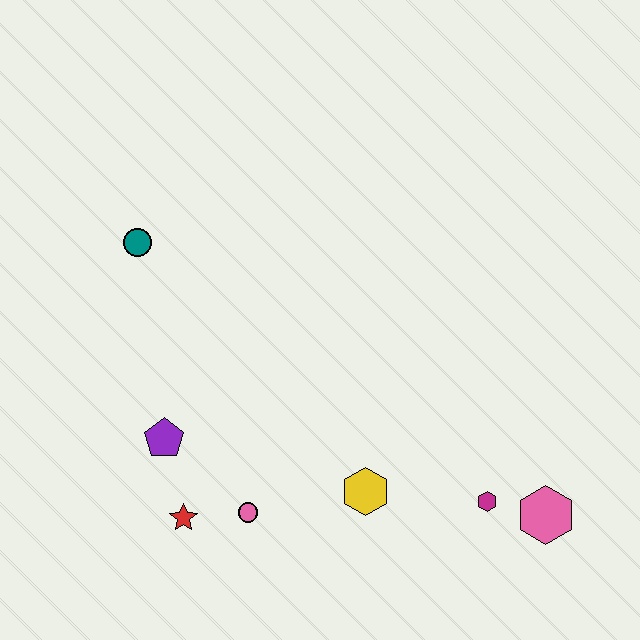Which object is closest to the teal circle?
The purple pentagon is closest to the teal circle.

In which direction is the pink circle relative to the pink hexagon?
The pink circle is to the left of the pink hexagon.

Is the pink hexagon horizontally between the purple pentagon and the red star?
No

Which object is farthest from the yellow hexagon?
The teal circle is farthest from the yellow hexagon.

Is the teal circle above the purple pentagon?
Yes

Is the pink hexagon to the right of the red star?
Yes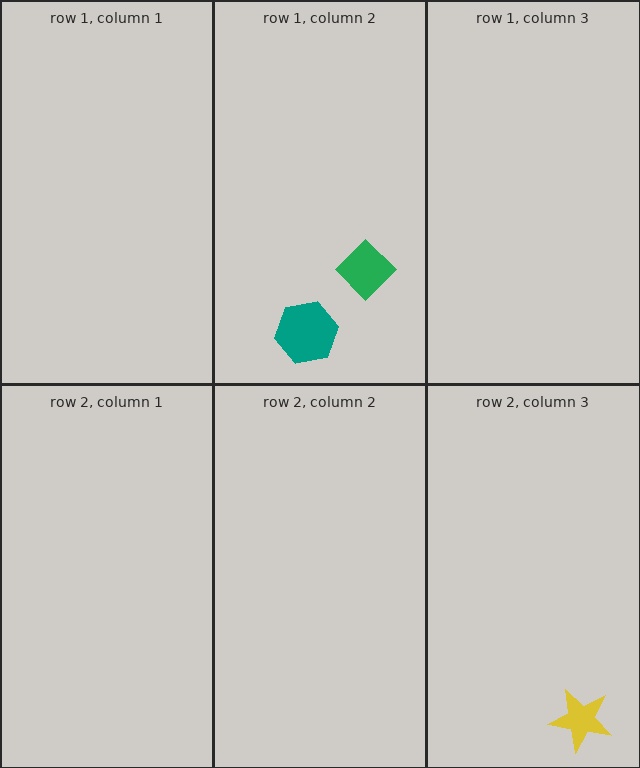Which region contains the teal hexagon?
The row 1, column 2 region.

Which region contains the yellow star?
The row 2, column 3 region.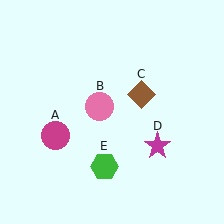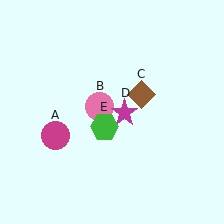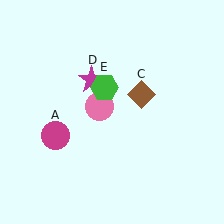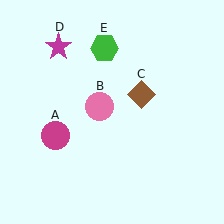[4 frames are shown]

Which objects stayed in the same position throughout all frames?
Magenta circle (object A) and pink circle (object B) and brown diamond (object C) remained stationary.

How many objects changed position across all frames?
2 objects changed position: magenta star (object D), green hexagon (object E).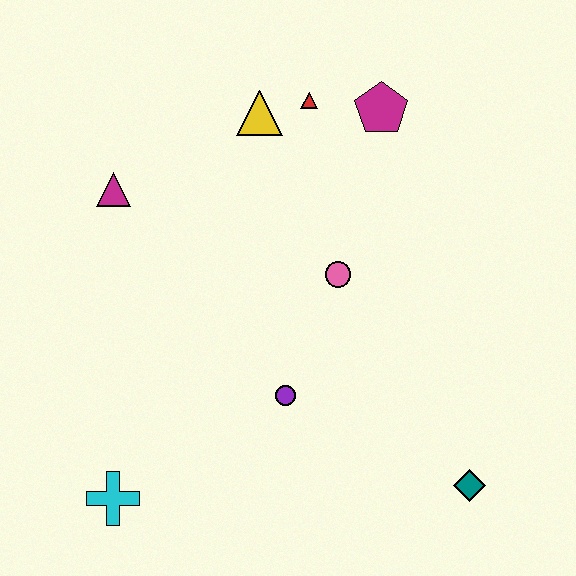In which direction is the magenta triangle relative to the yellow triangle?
The magenta triangle is to the left of the yellow triangle.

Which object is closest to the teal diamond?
The purple circle is closest to the teal diamond.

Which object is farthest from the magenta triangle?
The teal diamond is farthest from the magenta triangle.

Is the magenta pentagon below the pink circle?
No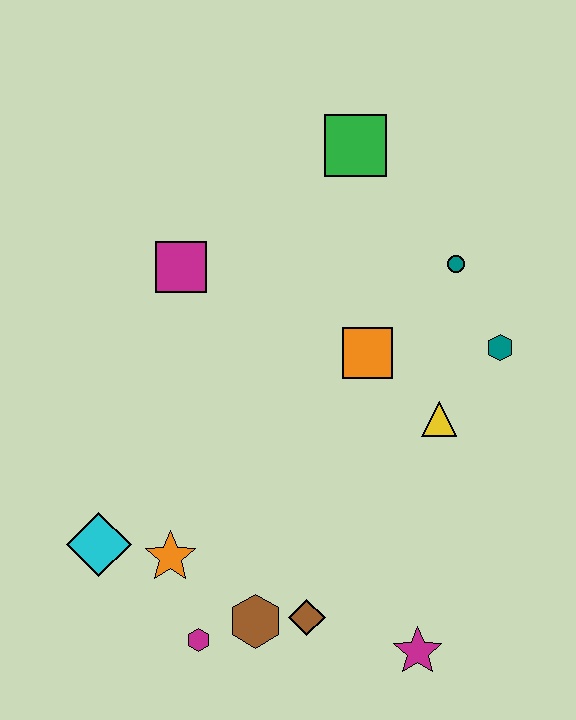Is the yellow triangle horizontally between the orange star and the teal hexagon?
Yes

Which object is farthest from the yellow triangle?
The cyan diamond is farthest from the yellow triangle.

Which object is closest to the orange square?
The yellow triangle is closest to the orange square.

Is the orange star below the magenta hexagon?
No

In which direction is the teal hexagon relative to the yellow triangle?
The teal hexagon is above the yellow triangle.